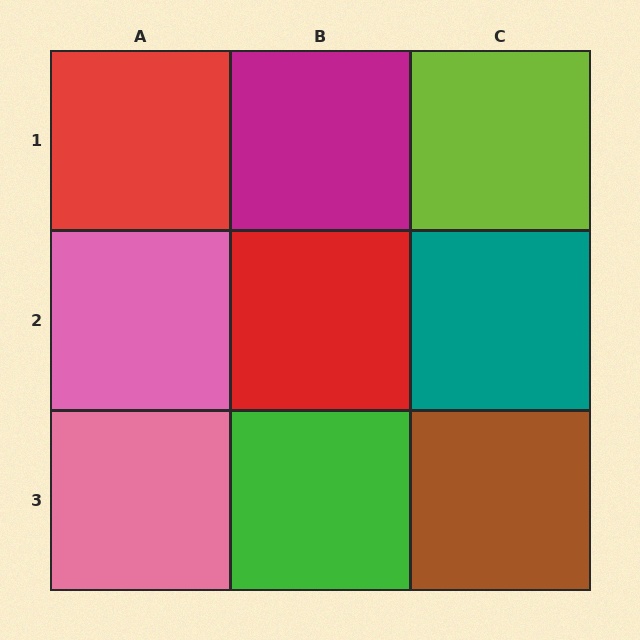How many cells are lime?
1 cell is lime.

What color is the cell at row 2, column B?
Red.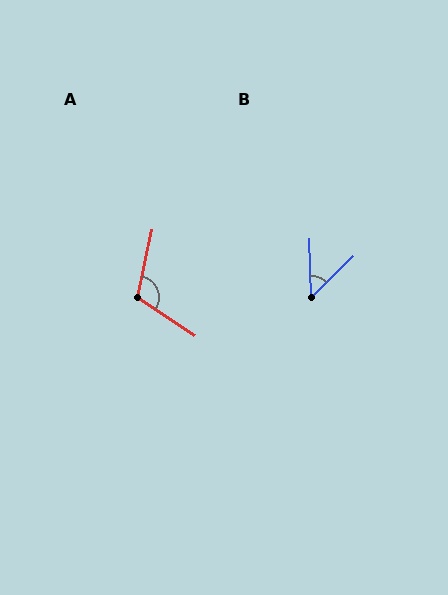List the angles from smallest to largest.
B (47°), A (111°).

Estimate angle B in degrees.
Approximately 47 degrees.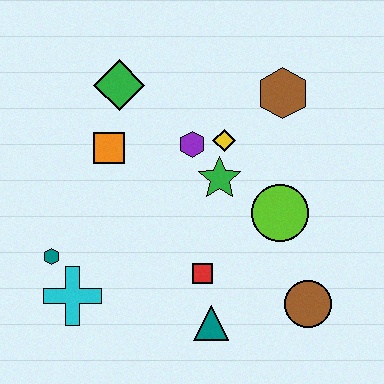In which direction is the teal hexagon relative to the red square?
The teal hexagon is to the left of the red square.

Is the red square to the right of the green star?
No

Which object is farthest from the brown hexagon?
The cyan cross is farthest from the brown hexagon.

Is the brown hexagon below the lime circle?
No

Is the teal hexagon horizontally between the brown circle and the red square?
No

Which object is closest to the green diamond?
The orange square is closest to the green diamond.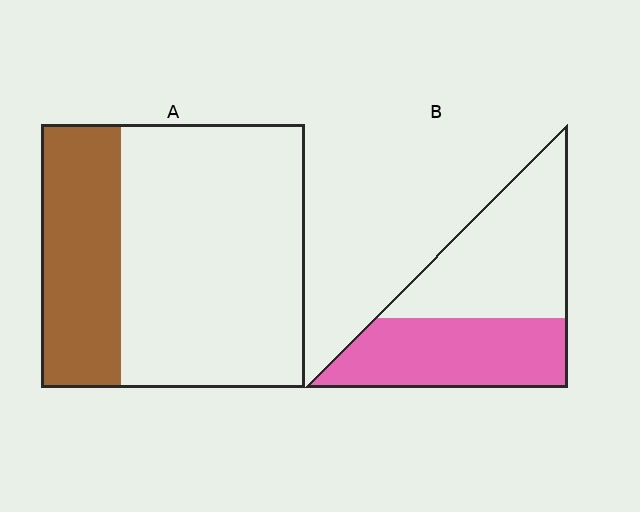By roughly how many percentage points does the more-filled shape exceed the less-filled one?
By roughly 15 percentage points (B over A).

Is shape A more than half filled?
No.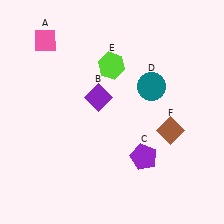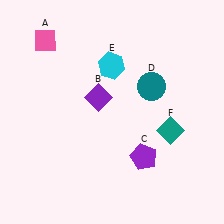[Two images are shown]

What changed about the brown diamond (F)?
In Image 1, F is brown. In Image 2, it changed to teal.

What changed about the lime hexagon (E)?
In Image 1, E is lime. In Image 2, it changed to cyan.